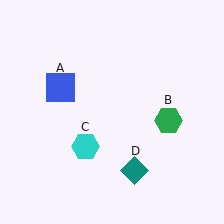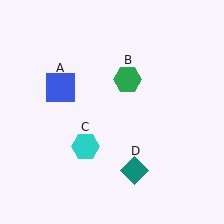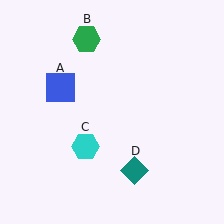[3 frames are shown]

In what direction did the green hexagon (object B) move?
The green hexagon (object B) moved up and to the left.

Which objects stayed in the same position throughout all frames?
Blue square (object A) and cyan hexagon (object C) and teal diamond (object D) remained stationary.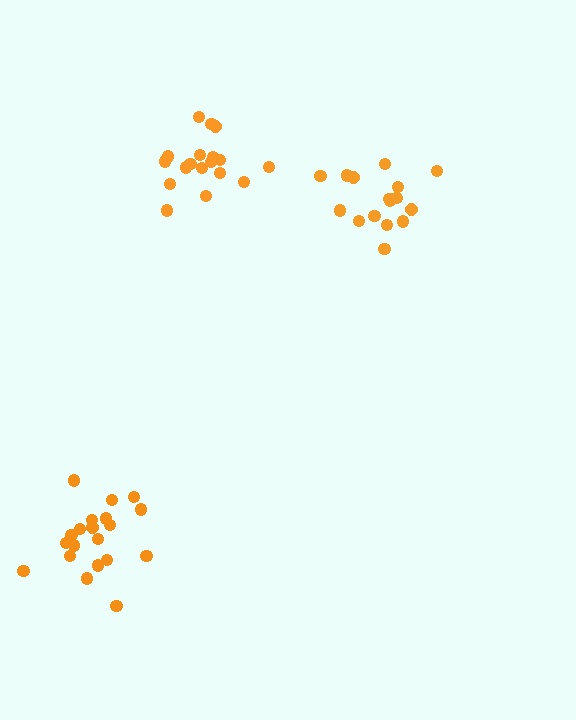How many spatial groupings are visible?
There are 3 spatial groupings.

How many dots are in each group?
Group 1: 20 dots, Group 2: 18 dots, Group 3: 16 dots (54 total).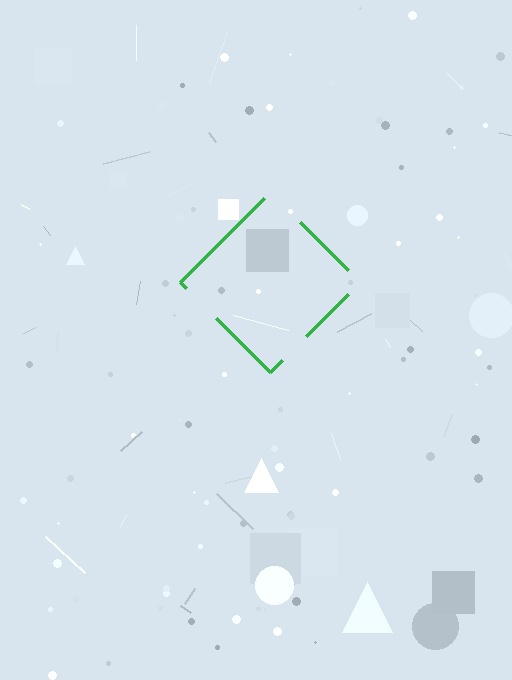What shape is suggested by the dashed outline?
The dashed outline suggests a diamond.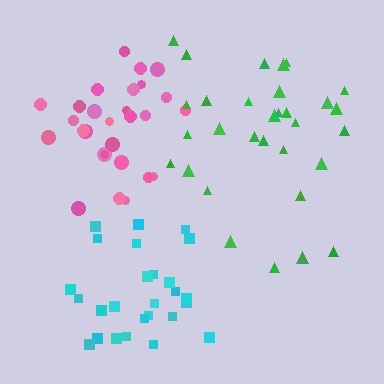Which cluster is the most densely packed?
Pink.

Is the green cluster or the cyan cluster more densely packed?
Cyan.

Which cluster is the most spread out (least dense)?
Green.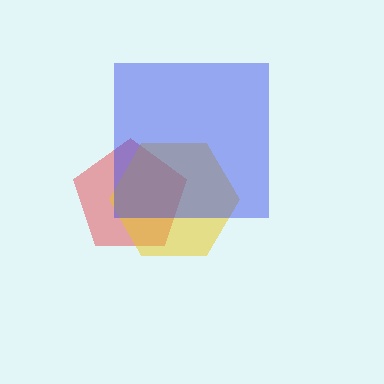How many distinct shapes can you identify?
There are 3 distinct shapes: a red pentagon, a yellow hexagon, a blue square.